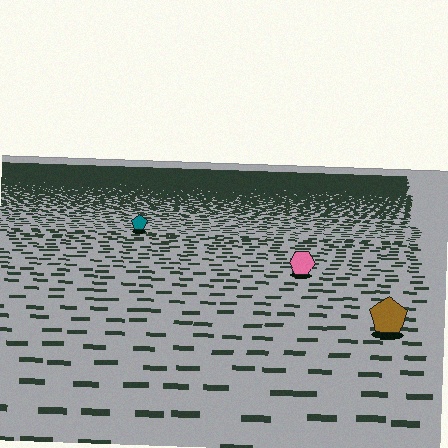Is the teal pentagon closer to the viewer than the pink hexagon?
No. The pink hexagon is closer — you can tell from the texture gradient: the ground texture is coarser near it.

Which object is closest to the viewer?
The brown pentagon is closest. The texture marks near it are larger and more spread out.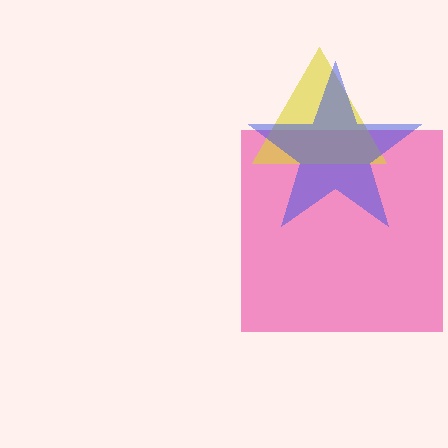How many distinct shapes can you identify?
There are 3 distinct shapes: a pink square, a yellow triangle, a blue star.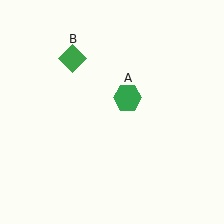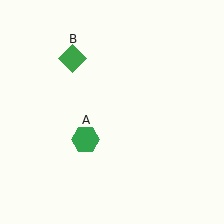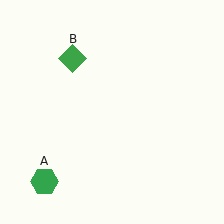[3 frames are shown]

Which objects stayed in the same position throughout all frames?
Green diamond (object B) remained stationary.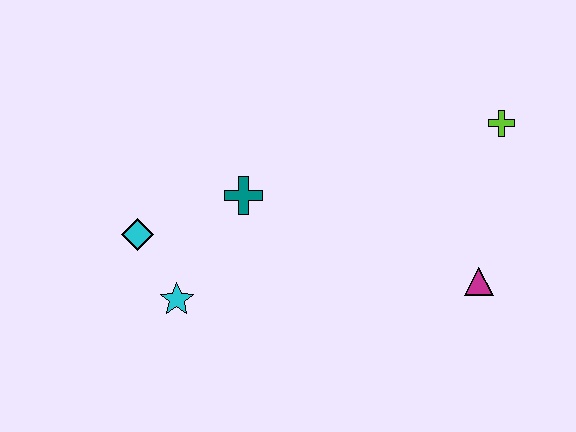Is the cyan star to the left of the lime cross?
Yes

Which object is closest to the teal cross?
The cyan diamond is closest to the teal cross.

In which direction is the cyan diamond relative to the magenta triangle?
The cyan diamond is to the left of the magenta triangle.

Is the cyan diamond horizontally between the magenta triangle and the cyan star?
No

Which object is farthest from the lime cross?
The cyan diamond is farthest from the lime cross.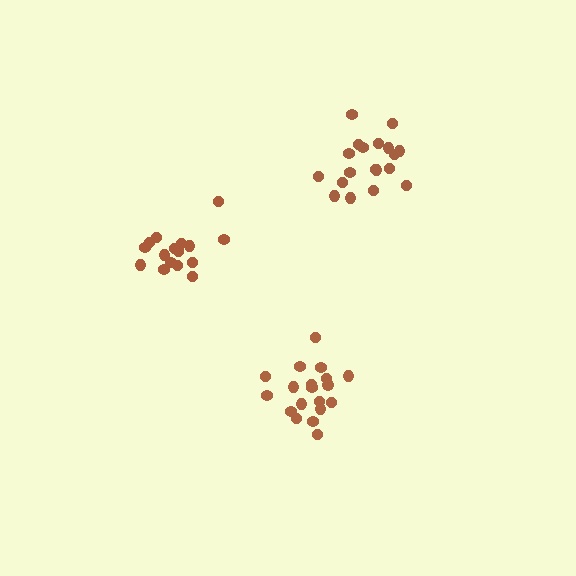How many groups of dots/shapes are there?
There are 3 groups.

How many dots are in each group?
Group 1: 16 dots, Group 2: 19 dots, Group 3: 19 dots (54 total).